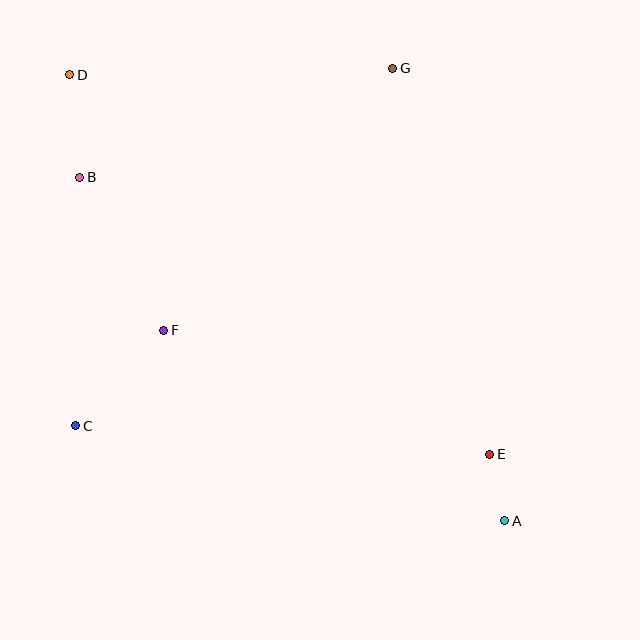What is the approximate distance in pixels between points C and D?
The distance between C and D is approximately 351 pixels.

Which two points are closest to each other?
Points A and E are closest to each other.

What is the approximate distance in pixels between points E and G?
The distance between E and G is approximately 398 pixels.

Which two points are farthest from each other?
Points A and D are farthest from each other.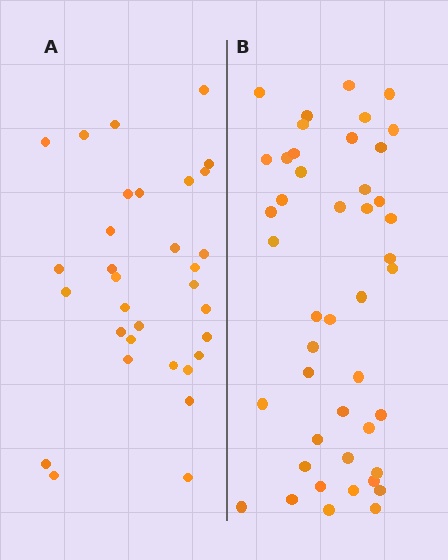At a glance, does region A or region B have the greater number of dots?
Region B (the right region) has more dots.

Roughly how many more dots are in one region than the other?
Region B has approximately 15 more dots than region A.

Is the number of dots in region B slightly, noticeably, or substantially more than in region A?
Region B has noticeably more, but not dramatically so. The ratio is roughly 1.4 to 1.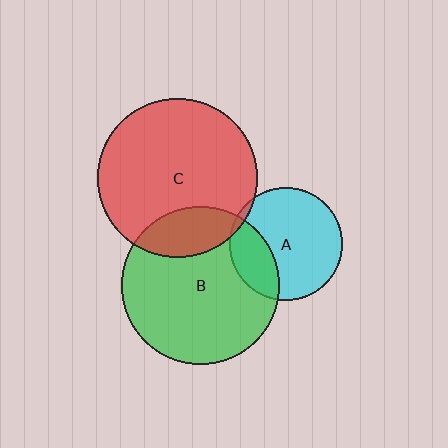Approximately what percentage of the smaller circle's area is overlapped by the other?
Approximately 5%.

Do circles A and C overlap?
Yes.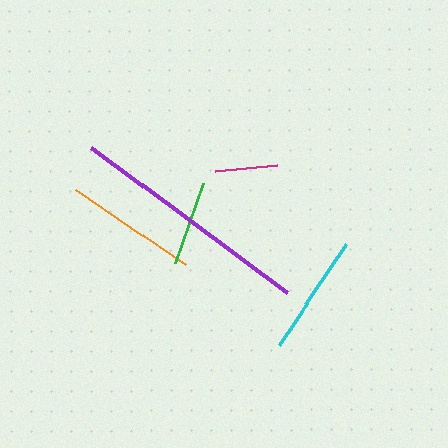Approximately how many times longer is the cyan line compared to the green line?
The cyan line is approximately 1.4 times the length of the green line.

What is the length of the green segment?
The green segment is approximately 85 pixels long.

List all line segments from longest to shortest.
From longest to shortest: purple, orange, cyan, green, magenta.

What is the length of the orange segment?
The orange segment is approximately 134 pixels long.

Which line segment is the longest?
The purple line is the longest at approximately 244 pixels.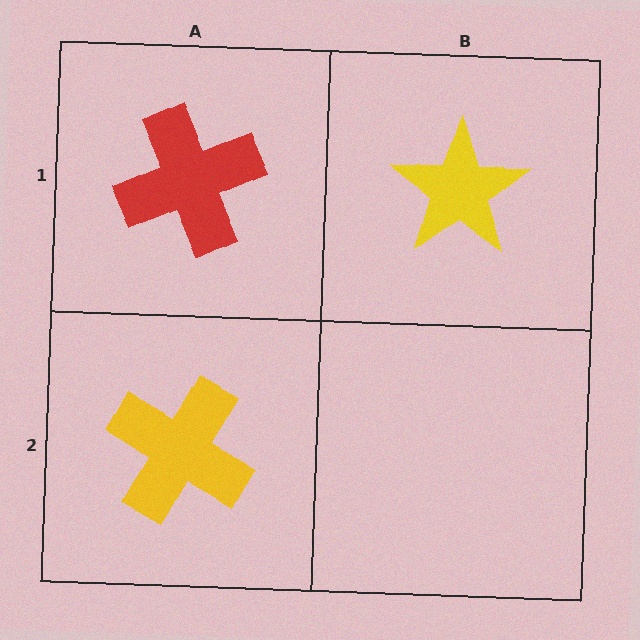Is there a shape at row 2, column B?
No, that cell is empty.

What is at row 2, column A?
A yellow cross.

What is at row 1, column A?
A red cross.